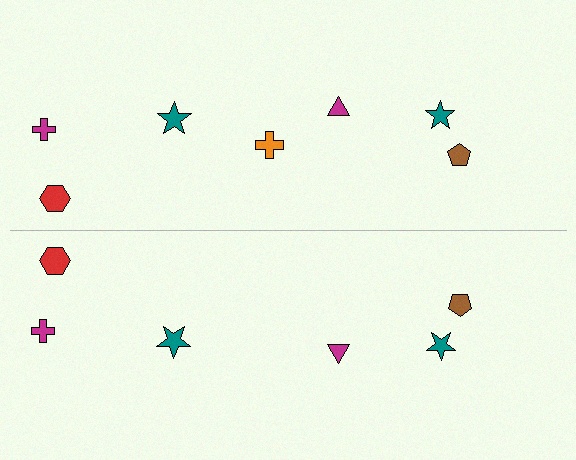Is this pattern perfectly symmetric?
No, the pattern is not perfectly symmetric. A orange cross is missing from the bottom side.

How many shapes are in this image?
There are 13 shapes in this image.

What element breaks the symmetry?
A orange cross is missing from the bottom side.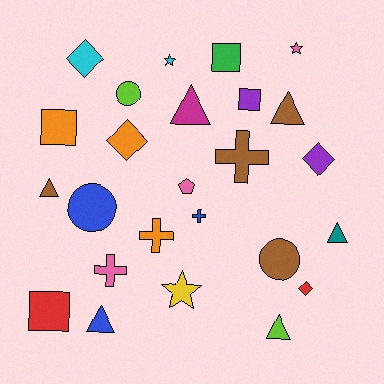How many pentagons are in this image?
There is 1 pentagon.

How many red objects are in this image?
There are 2 red objects.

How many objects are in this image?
There are 25 objects.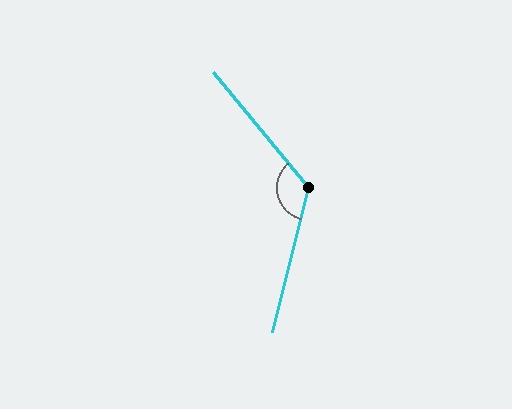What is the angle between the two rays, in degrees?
Approximately 126 degrees.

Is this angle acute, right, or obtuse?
It is obtuse.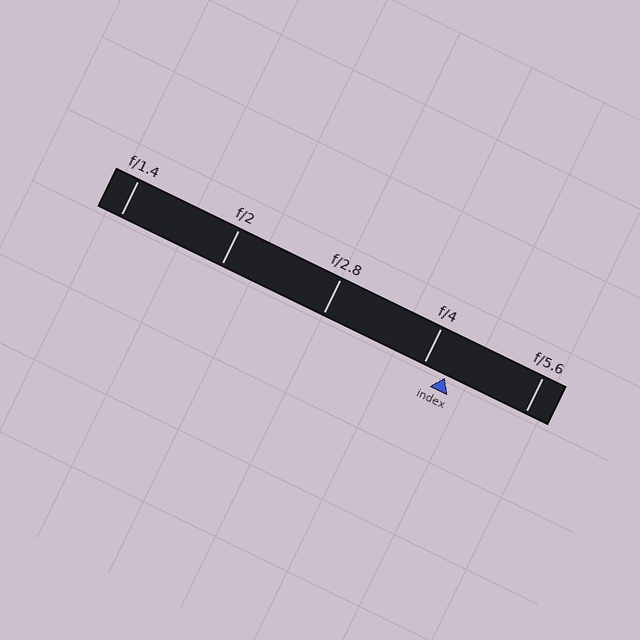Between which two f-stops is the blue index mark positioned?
The index mark is between f/4 and f/5.6.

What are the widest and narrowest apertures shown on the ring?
The widest aperture shown is f/1.4 and the narrowest is f/5.6.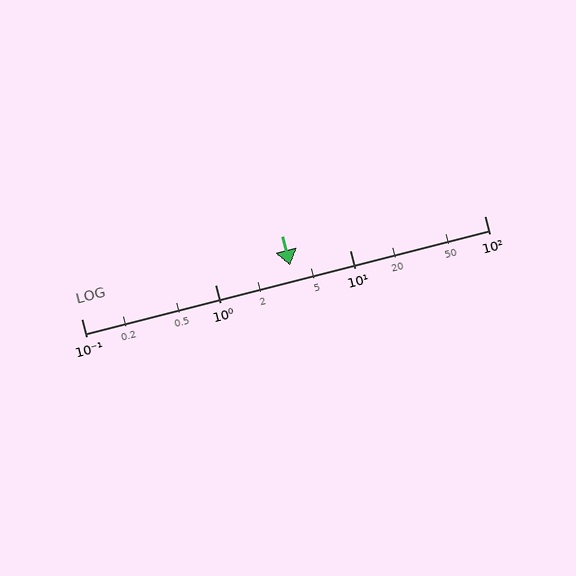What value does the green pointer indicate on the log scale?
The pointer indicates approximately 3.6.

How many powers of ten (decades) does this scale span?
The scale spans 3 decades, from 0.1 to 100.